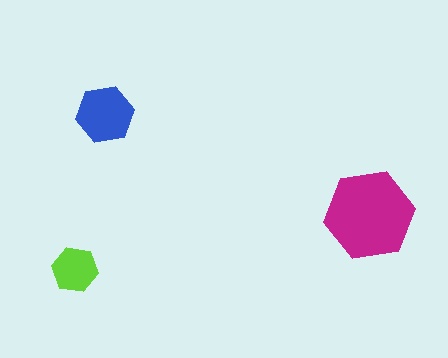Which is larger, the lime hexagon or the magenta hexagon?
The magenta one.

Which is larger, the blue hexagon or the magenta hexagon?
The magenta one.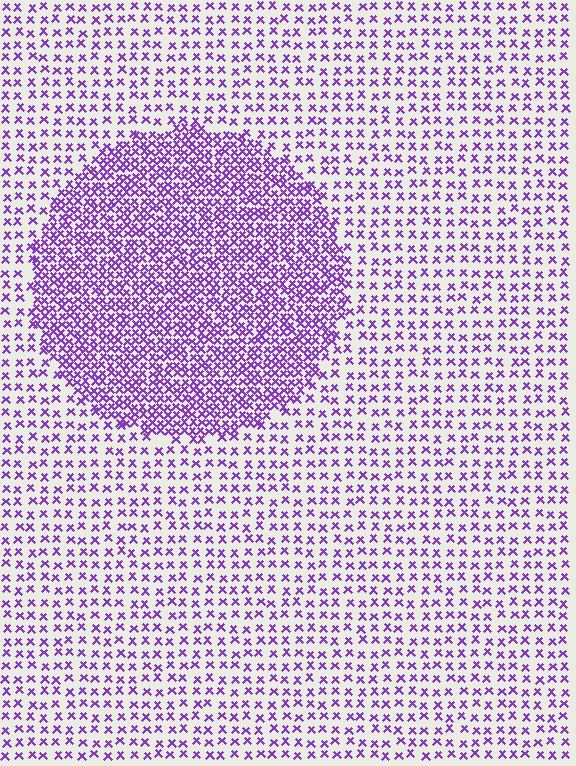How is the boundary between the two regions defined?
The boundary is defined by a change in element density (approximately 2.4x ratio). All elements are the same color, size, and shape.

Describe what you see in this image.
The image contains small purple elements arranged at two different densities. A circle-shaped region is visible where the elements are more densely packed than the surrounding area.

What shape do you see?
I see a circle.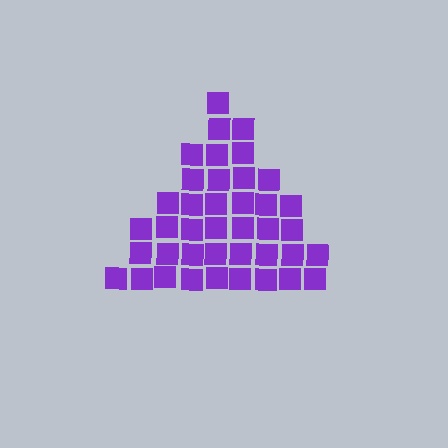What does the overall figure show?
The overall figure shows a triangle.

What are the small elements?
The small elements are squares.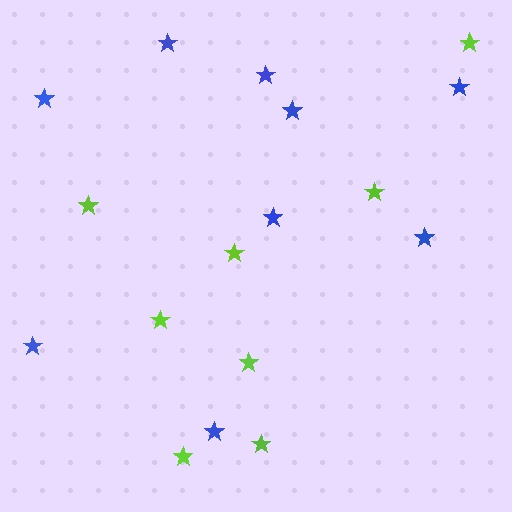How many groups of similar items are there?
There are 2 groups: one group of lime stars (8) and one group of blue stars (9).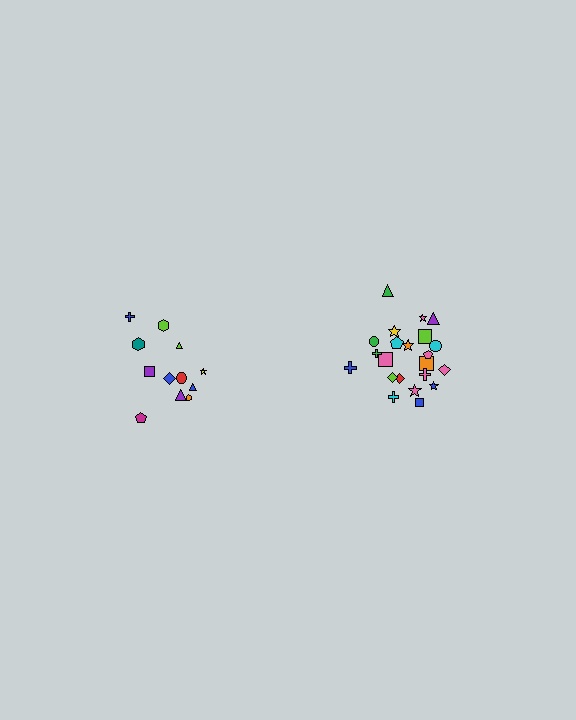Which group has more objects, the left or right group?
The right group.